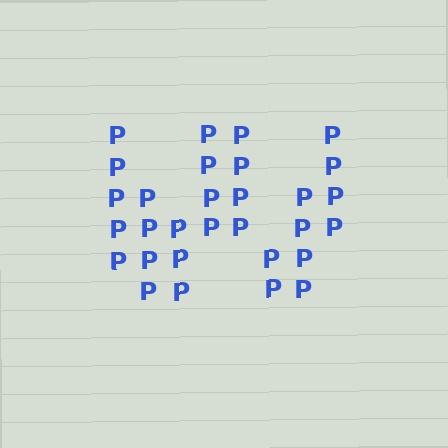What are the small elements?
The small elements are letter P's.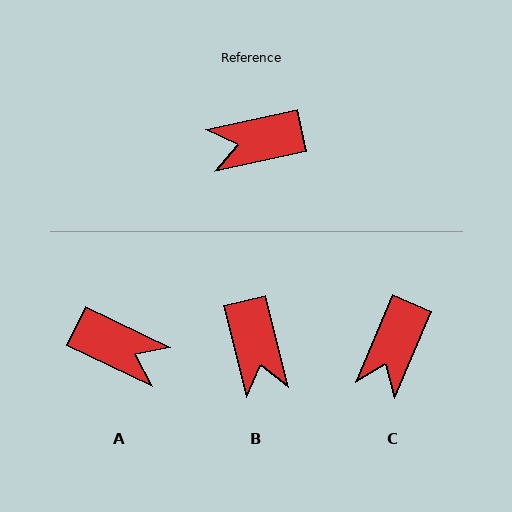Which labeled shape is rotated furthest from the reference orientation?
A, about 142 degrees away.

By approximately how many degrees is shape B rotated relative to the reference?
Approximately 92 degrees counter-clockwise.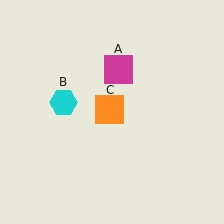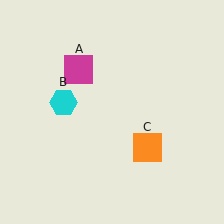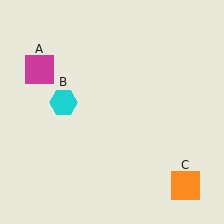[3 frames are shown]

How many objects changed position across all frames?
2 objects changed position: magenta square (object A), orange square (object C).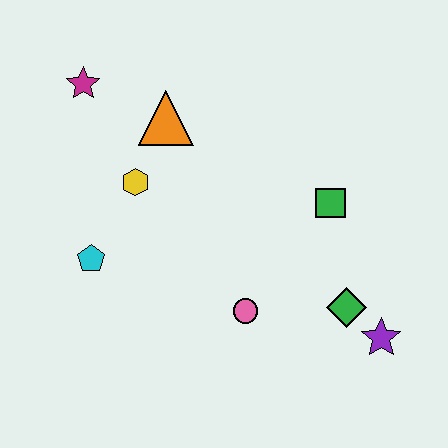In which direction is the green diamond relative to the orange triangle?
The green diamond is below the orange triangle.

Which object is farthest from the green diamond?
The magenta star is farthest from the green diamond.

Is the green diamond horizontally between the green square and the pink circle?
No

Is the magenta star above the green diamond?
Yes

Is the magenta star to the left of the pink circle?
Yes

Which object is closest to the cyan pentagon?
The yellow hexagon is closest to the cyan pentagon.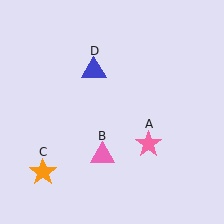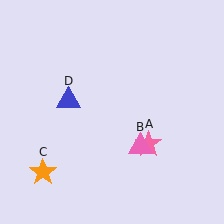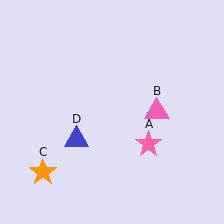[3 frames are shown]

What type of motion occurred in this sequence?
The pink triangle (object B), blue triangle (object D) rotated counterclockwise around the center of the scene.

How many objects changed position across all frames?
2 objects changed position: pink triangle (object B), blue triangle (object D).